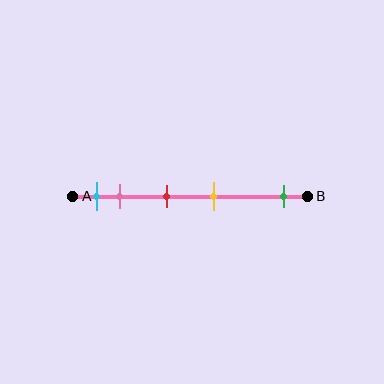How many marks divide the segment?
There are 5 marks dividing the segment.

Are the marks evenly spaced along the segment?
No, the marks are not evenly spaced.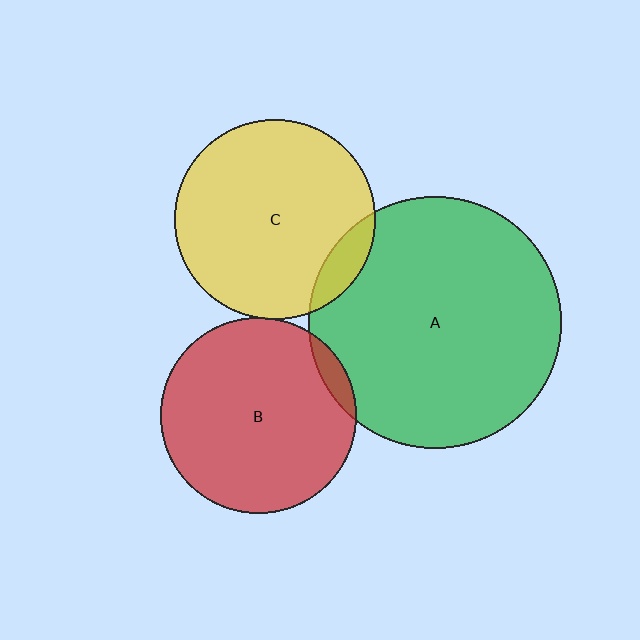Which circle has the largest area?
Circle A (green).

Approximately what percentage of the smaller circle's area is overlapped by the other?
Approximately 5%.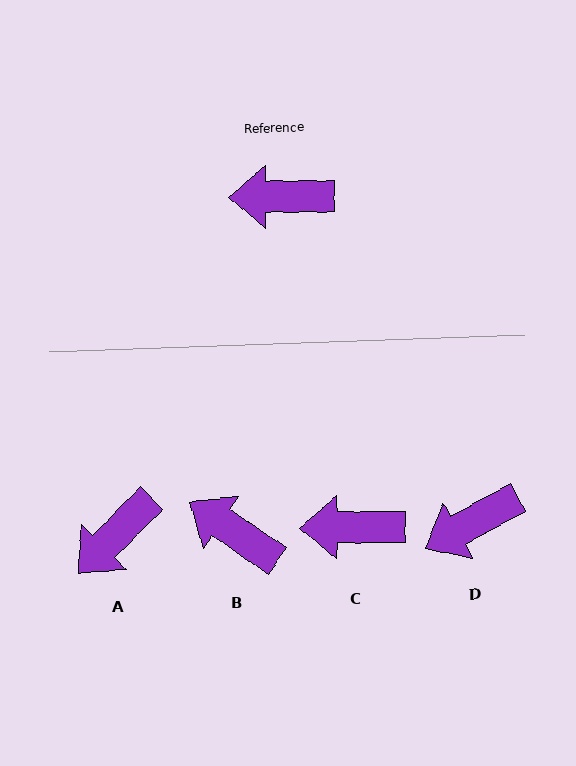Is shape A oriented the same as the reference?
No, it is off by about 45 degrees.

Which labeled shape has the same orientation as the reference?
C.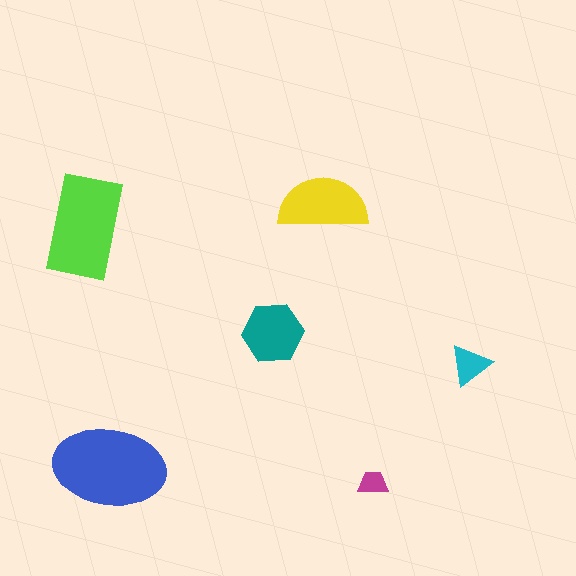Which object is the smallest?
The magenta trapezoid.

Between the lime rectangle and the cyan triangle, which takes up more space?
The lime rectangle.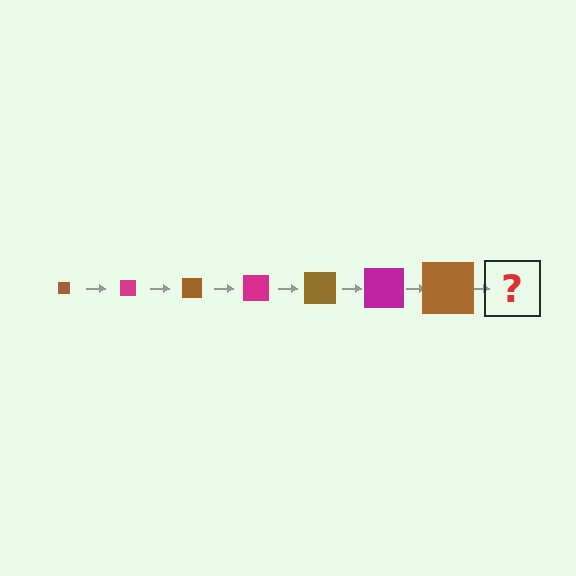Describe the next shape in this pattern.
It should be a magenta square, larger than the previous one.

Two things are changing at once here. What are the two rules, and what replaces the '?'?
The two rules are that the square grows larger each step and the color cycles through brown and magenta. The '?' should be a magenta square, larger than the previous one.